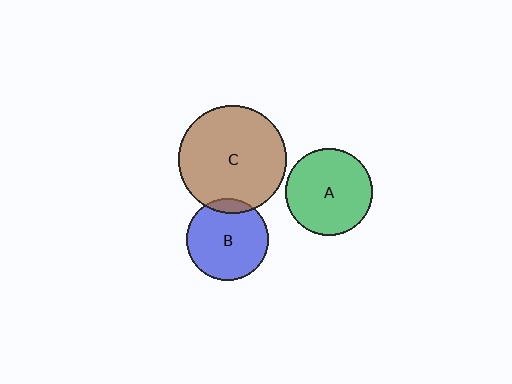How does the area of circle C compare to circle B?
Approximately 1.7 times.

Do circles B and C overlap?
Yes.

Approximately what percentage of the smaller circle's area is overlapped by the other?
Approximately 10%.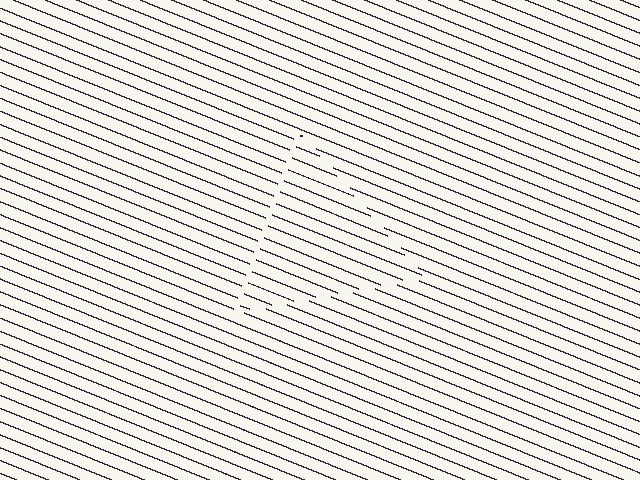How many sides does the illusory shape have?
3 sides — the line-ends trace a triangle.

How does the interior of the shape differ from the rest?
The interior of the shape contains the same grating, shifted by half a period — the contour is defined by the phase discontinuity where line-ends from the inner and outer gratings abut.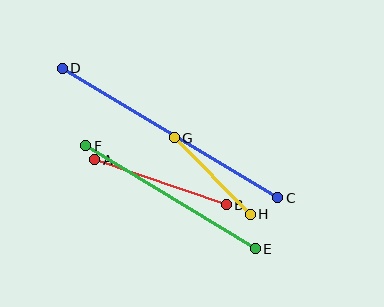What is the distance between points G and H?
The distance is approximately 108 pixels.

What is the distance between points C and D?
The distance is approximately 252 pixels.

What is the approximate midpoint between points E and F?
The midpoint is at approximately (170, 197) pixels.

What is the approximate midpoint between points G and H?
The midpoint is at approximately (212, 176) pixels.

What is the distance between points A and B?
The distance is approximately 139 pixels.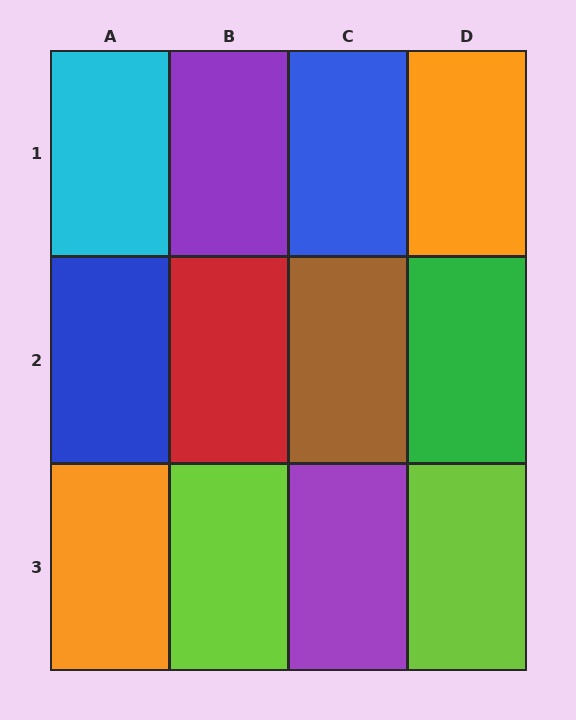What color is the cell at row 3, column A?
Orange.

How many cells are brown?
1 cell is brown.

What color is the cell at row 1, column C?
Blue.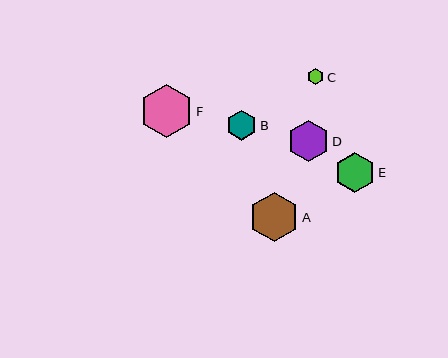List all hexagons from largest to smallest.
From largest to smallest: F, A, D, E, B, C.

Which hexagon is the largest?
Hexagon F is the largest with a size of approximately 53 pixels.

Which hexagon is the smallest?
Hexagon C is the smallest with a size of approximately 16 pixels.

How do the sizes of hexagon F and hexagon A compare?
Hexagon F and hexagon A are approximately the same size.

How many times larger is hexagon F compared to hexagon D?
Hexagon F is approximately 1.3 times the size of hexagon D.